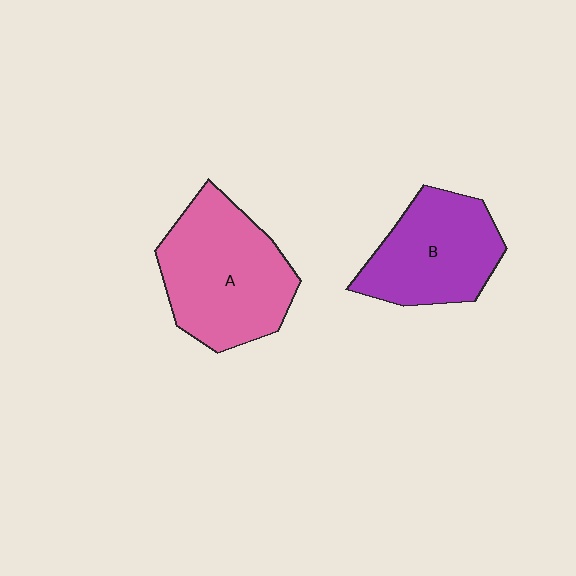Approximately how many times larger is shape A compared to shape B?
Approximately 1.3 times.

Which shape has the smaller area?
Shape B (purple).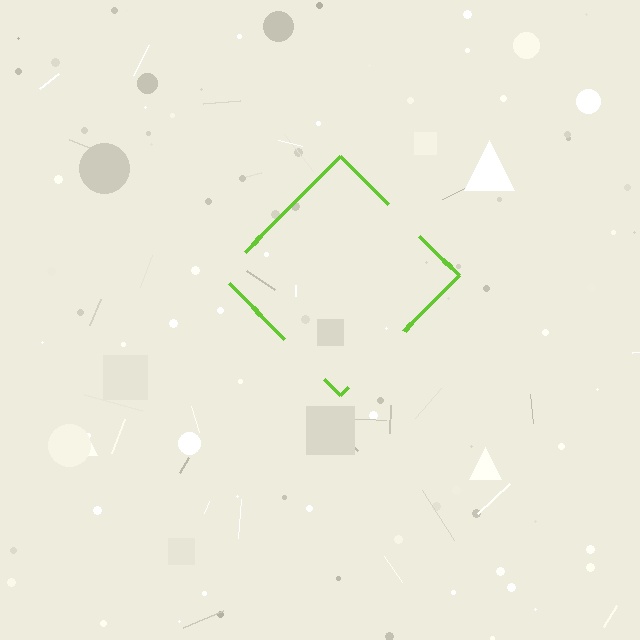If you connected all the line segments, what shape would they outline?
They would outline a diamond.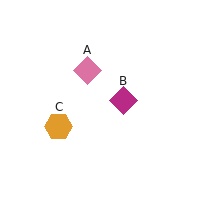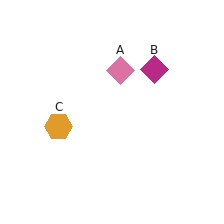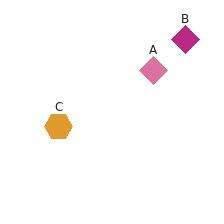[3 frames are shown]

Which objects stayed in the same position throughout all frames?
Orange hexagon (object C) remained stationary.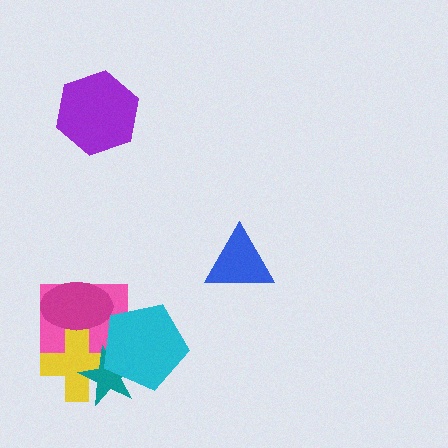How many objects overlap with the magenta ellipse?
2 objects overlap with the magenta ellipse.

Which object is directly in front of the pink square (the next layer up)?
The yellow cross is directly in front of the pink square.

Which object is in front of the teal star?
The cyan pentagon is in front of the teal star.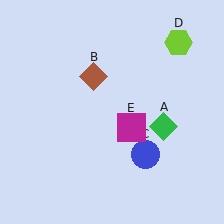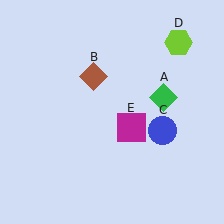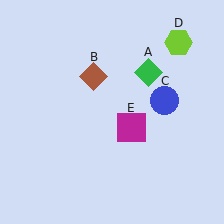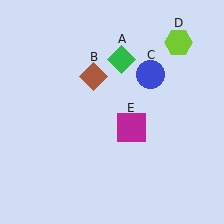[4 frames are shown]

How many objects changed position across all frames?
2 objects changed position: green diamond (object A), blue circle (object C).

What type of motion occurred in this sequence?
The green diamond (object A), blue circle (object C) rotated counterclockwise around the center of the scene.